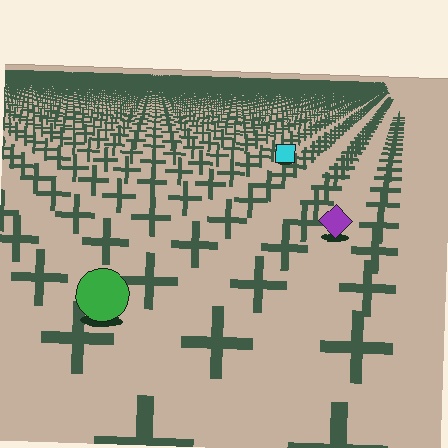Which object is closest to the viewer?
The green circle is closest. The texture marks near it are larger and more spread out.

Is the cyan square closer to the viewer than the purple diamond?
No. The purple diamond is closer — you can tell from the texture gradient: the ground texture is coarser near it.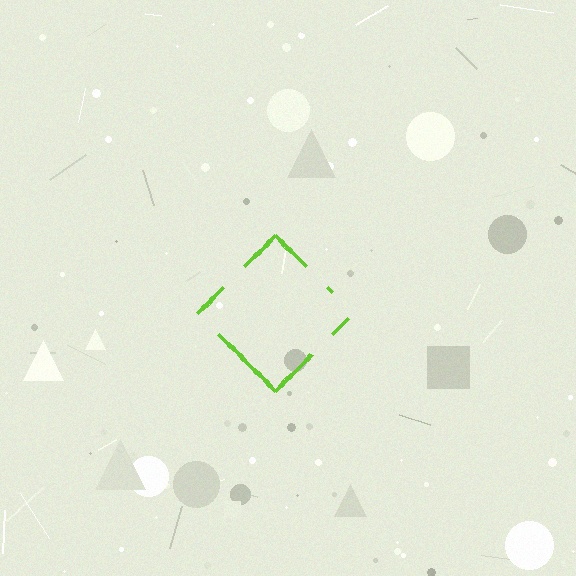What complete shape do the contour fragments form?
The contour fragments form a diamond.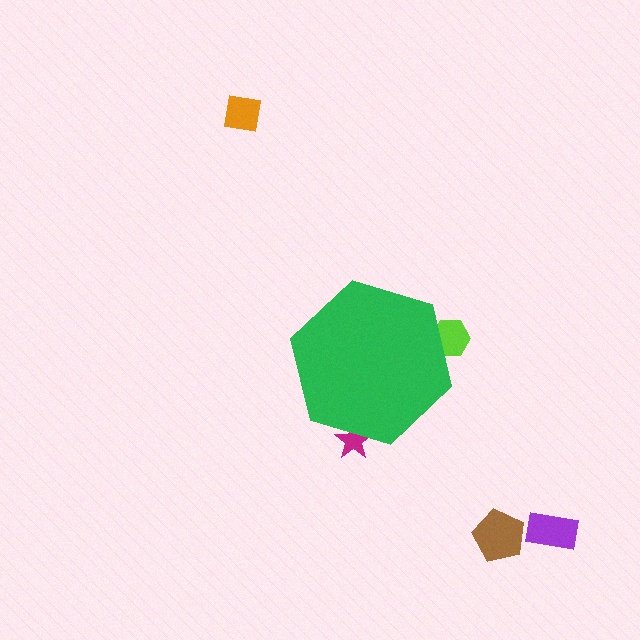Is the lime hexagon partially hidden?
Yes, the lime hexagon is partially hidden behind the green hexagon.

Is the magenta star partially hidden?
Yes, the magenta star is partially hidden behind the green hexagon.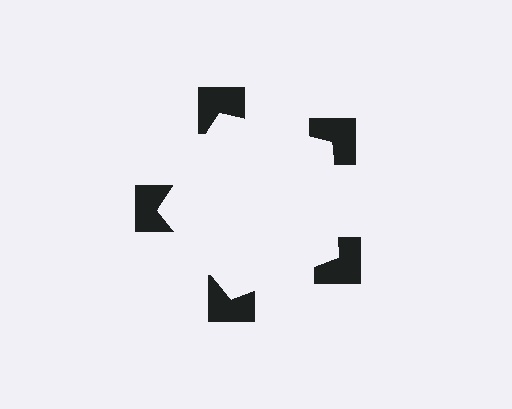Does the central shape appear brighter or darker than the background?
It typically appears slightly brighter than the background, even though no actual brightness change is drawn.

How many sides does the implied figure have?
5 sides.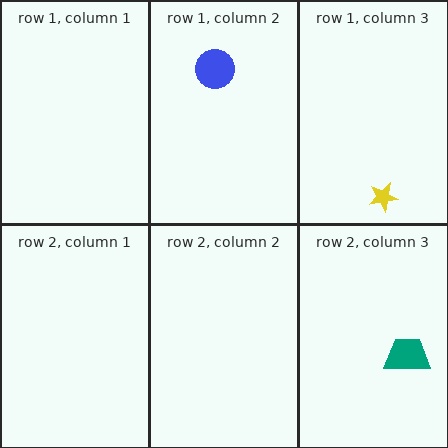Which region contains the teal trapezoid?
The row 2, column 3 region.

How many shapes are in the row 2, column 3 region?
1.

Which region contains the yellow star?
The row 1, column 3 region.